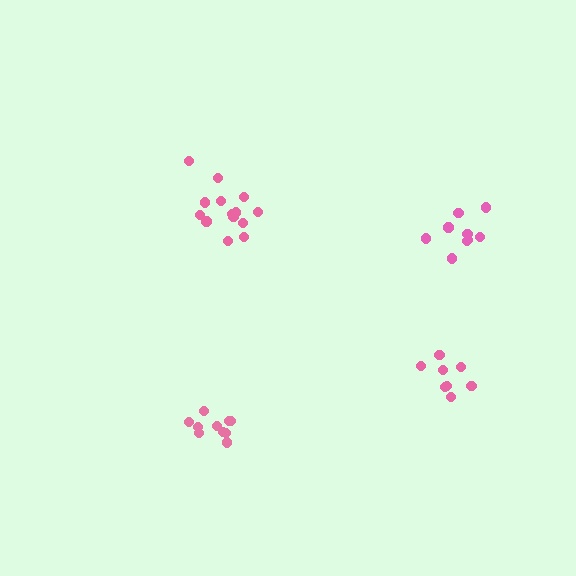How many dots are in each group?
Group 1: 9 dots, Group 2: 10 dots, Group 3: 14 dots, Group 4: 8 dots (41 total).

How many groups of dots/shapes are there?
There are 4 groups.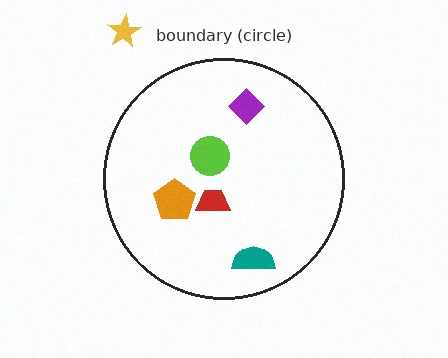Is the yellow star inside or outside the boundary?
Outside.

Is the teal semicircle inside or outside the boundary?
Inside.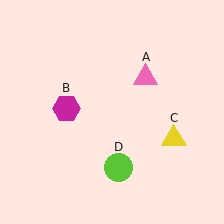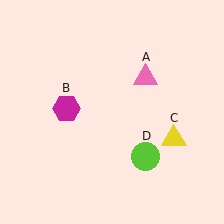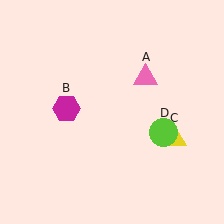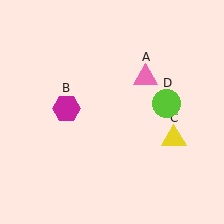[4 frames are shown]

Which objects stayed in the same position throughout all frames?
Pink triangle (object A) and magenta hexagon (object B) and yellow triangle (object C) remained stationary.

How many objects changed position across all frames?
1 object changed position: lime circle (object D).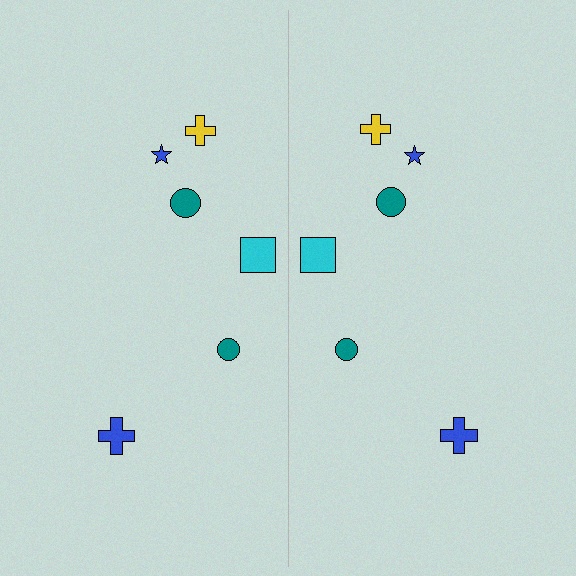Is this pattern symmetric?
Yes, this pattern has bilateral (reflection) symmetry.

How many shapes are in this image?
There are 12 shapes in this image.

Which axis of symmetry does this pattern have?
The pattern has a vertical axis of symmetry running through the center of the image.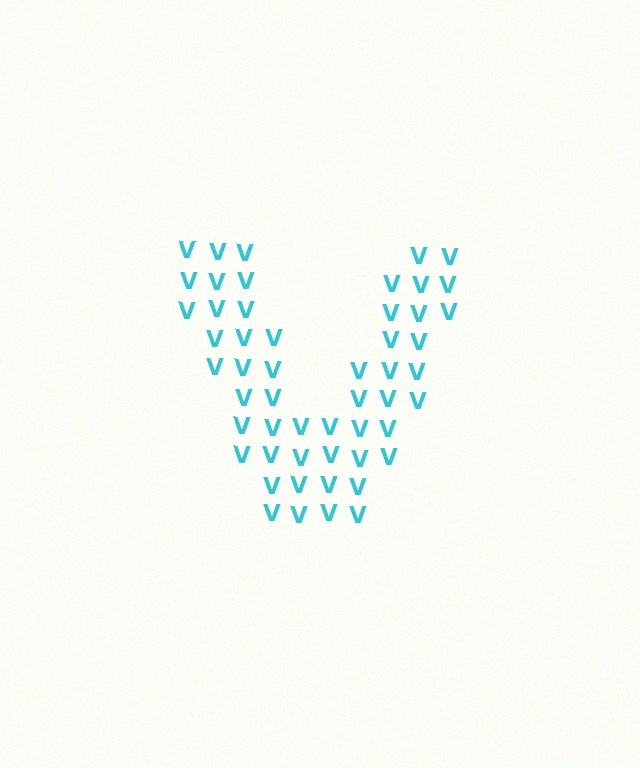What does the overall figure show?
The overall figure shows the letter V.